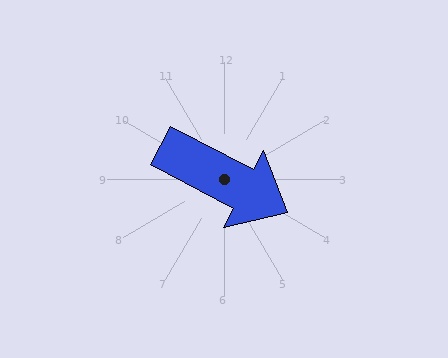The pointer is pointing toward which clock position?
Roughly 4 o'clock.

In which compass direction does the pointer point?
Southeast.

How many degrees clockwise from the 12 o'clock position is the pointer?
Approximately 118 degrees.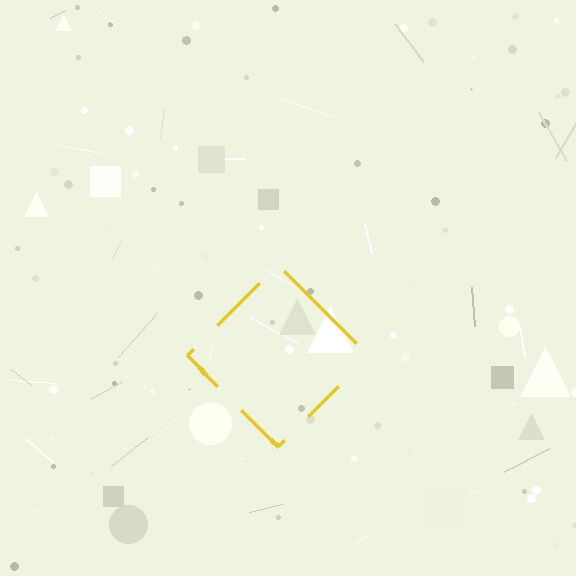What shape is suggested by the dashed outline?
The dashed outline suggests a diamond.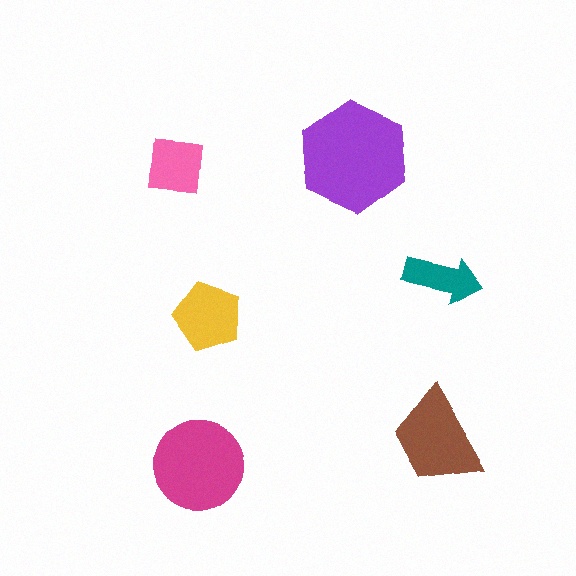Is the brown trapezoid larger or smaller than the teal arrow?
Larger.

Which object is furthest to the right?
The teal arrow is rightmost.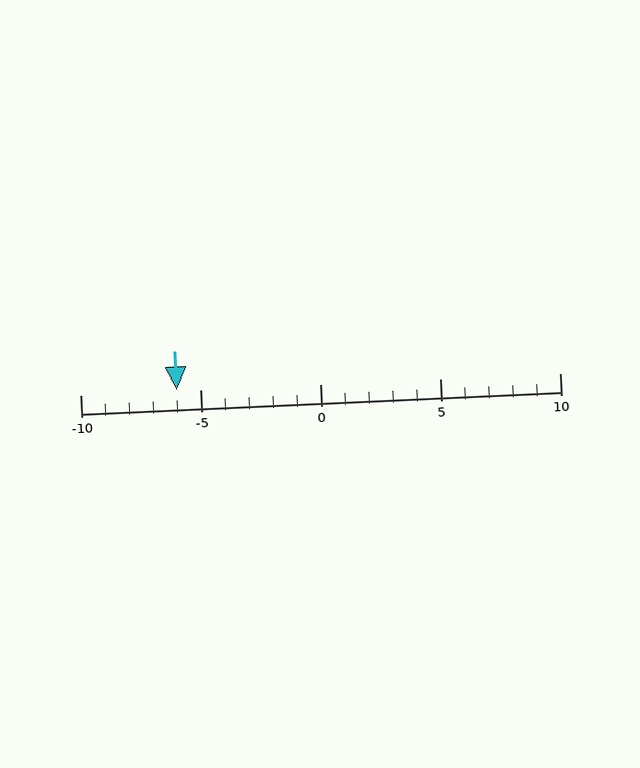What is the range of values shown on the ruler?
The ruler shows values from -10 to 10.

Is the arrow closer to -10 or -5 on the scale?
The arrow is closer to -5.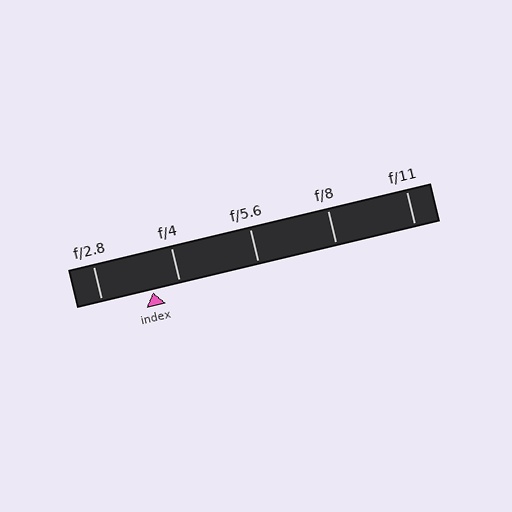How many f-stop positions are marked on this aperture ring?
There are 5 f-stop positions marked.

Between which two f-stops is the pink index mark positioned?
The index mark is between f/2.8 and f/4.